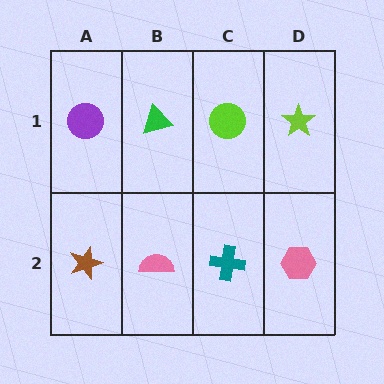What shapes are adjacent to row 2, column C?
A lime circle (row 1, column C), a pink semicircle (row 2, column B), a pink hexagon (row 2, column D).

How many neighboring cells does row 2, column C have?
3.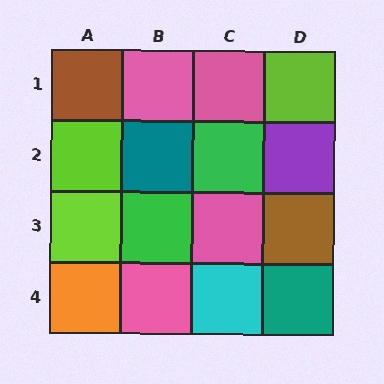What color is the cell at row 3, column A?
Lime.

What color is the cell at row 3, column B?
Green.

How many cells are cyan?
1 cell is cyan.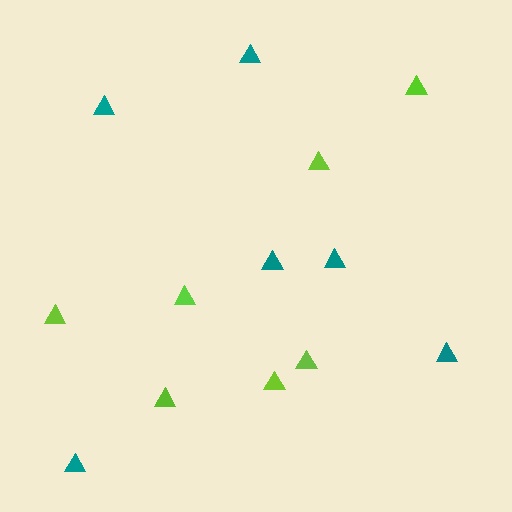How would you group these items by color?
There are 2 groups: one group of teal triangles (6) and one group of lime triangles (7).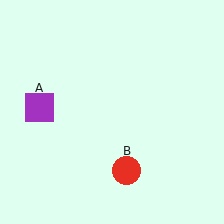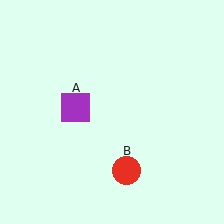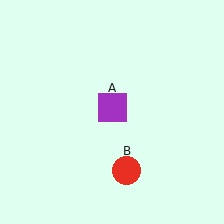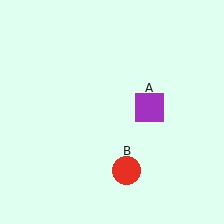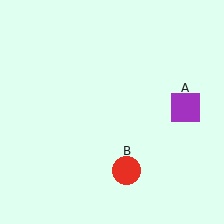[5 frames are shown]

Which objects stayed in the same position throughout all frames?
Red circle (object B) remained stationary.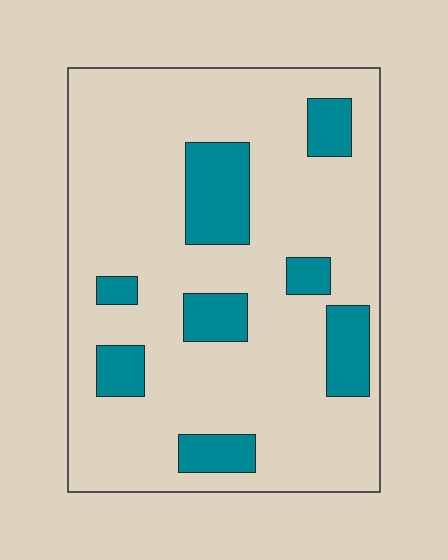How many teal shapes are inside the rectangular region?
8.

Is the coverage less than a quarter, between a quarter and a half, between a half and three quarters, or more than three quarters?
Less than a quarter.